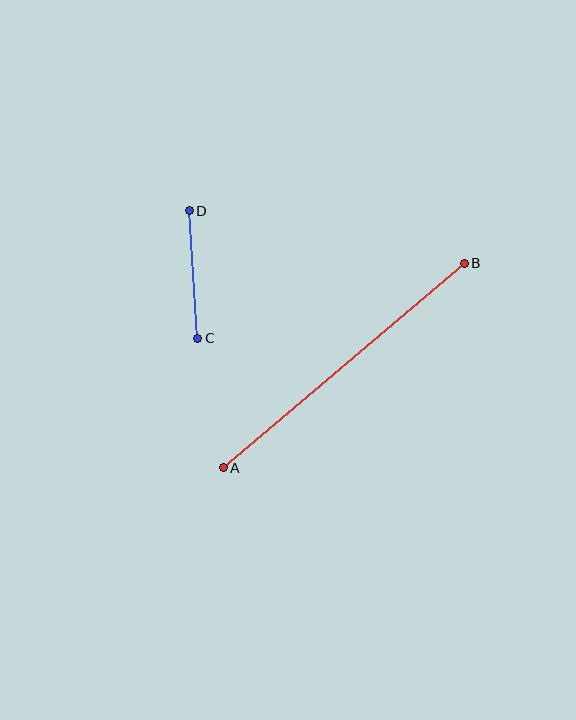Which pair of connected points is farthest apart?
Points A and B are farthest apart.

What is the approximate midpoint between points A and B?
The midpoint is at approximately (344, 366) pixels.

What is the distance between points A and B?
The distance is approximately 316 pixels.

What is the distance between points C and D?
The distance is approximately 128 pixels.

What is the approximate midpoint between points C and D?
The midpoint is at approximately (193, 275) pixels.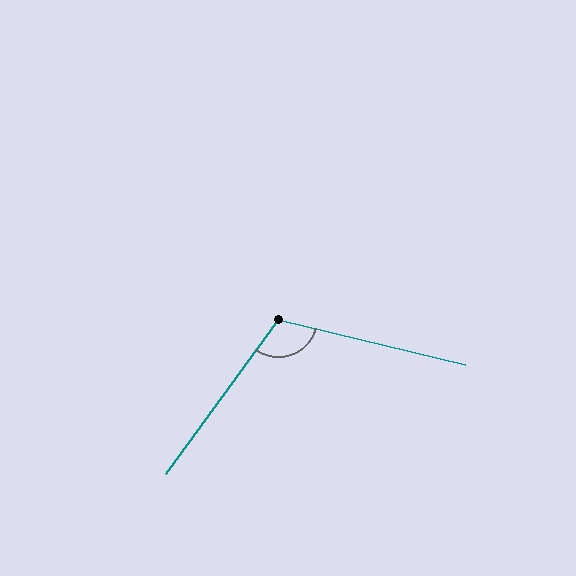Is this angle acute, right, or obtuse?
It is obtuse.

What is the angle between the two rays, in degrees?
Approximately 112 degrees.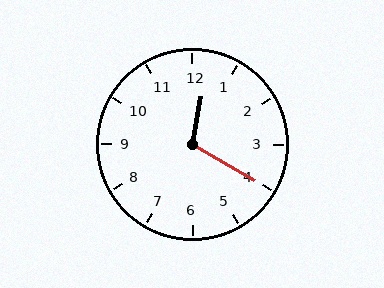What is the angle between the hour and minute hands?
Approximately 110 degrees.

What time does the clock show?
12:20.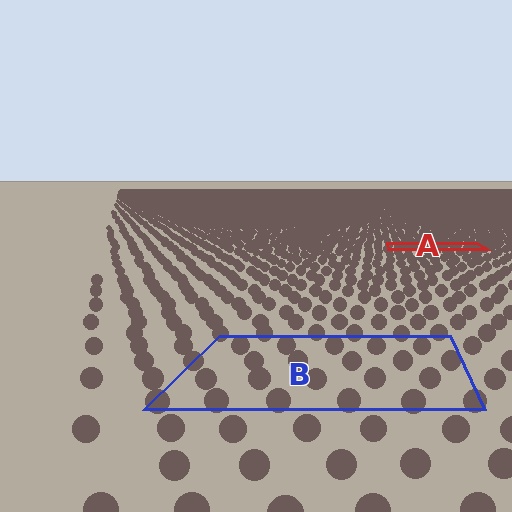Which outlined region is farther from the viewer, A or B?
Region A is farther from the viewer — the texture elements inside it appear smaller and more densely packed.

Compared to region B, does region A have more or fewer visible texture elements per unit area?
Region A has more texture elements per unit area — they are packed more densely because it is farther away.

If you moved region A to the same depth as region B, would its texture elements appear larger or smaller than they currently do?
They would appear larger. At a closer depth, the same texture elements are projected at a bigger on-screen size.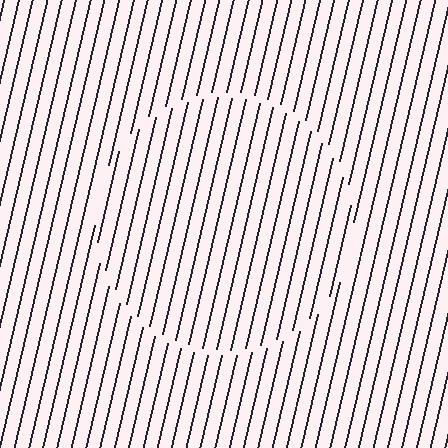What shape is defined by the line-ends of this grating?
An illusory circle. The interior of the shape contains the same grating, shifted by half a period — the contour is defined by the phase discontinuity where line-ends from the inner and outer gratings abut.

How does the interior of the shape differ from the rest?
The interior of the shape contains the same grating, shifted by half a period — the contour is defined by the phase discontinuity where line-ends from the inner and outer gratings abut.